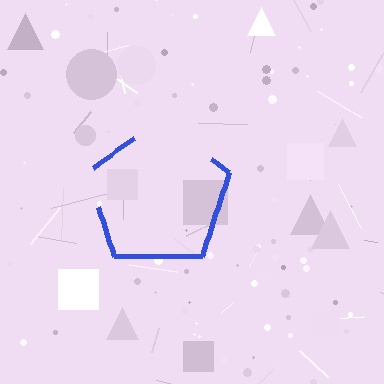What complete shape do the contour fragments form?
The contour fragments form a pentagon.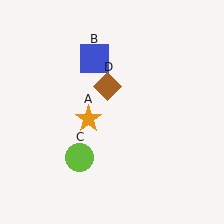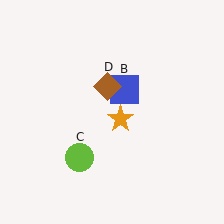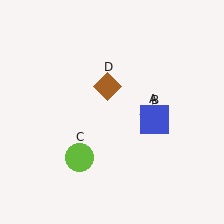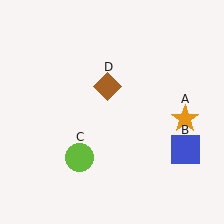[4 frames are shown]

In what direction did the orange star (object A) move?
The orange star (object A) moved right.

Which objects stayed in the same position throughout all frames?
Lime circle (object C) and brown diamond (object D) remained stationary.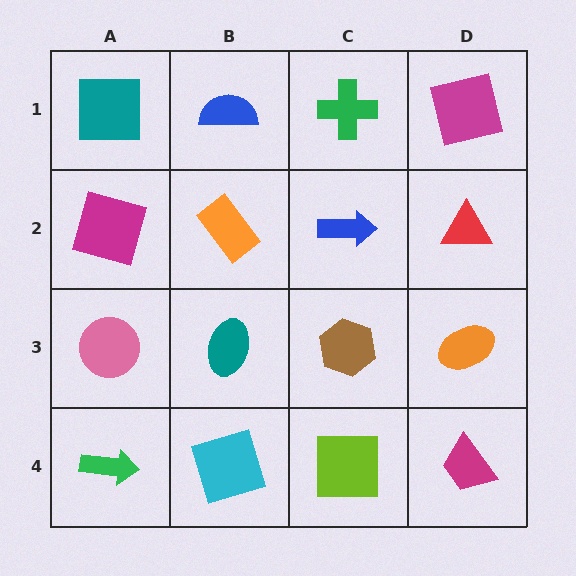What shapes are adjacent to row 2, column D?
A magenta square (row 1, column D), an orange ellipse (row 3, column D), a blue arrow (row 2, column C).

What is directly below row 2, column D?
An orange ellipse.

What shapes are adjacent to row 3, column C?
A blue arrow (row 2, column C), a lime square (row 4, column C), a teal ellipse (row 3, column B), an orange ellipse (row 3, column D).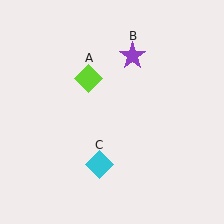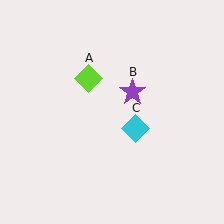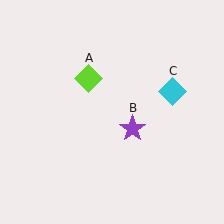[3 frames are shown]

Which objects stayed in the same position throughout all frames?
Lime diamond (object A) remained stationary.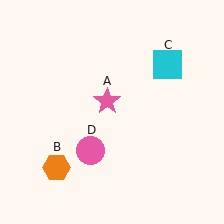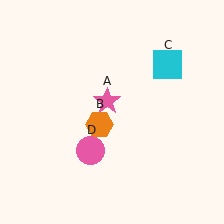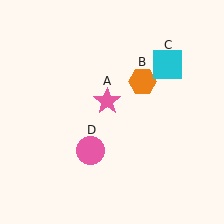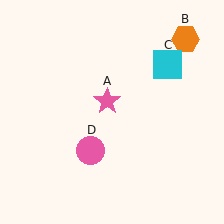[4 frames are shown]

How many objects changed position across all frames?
1 object changed position: orange hexagon (object B).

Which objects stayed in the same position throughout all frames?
Pink star (object A) and cyan square (object C) and pink circle (object D) remained stationary.